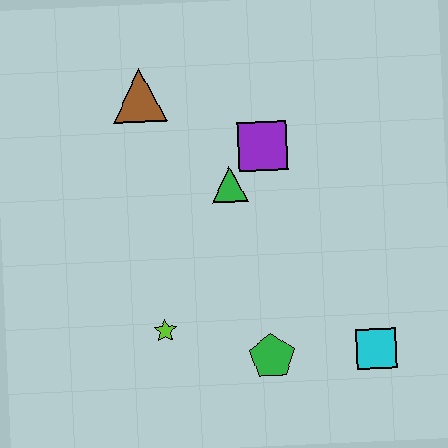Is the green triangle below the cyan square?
No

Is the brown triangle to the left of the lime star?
Yes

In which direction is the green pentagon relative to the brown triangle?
The green pentagon is below the brown triangle.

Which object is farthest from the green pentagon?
The brown triangle is farthest from the green pentagon.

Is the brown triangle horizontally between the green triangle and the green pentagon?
No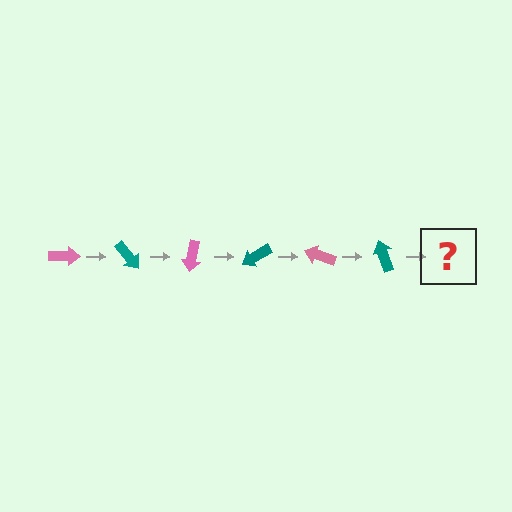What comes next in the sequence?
The next element should be a pink arrow, rotated 300 degrees from the start.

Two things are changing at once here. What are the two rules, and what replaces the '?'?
The two rules are that it rotates 50 degrees each step and the color cycles through pink and teal. The '?' should be a pink arrow, rotated 300 degrees from the start.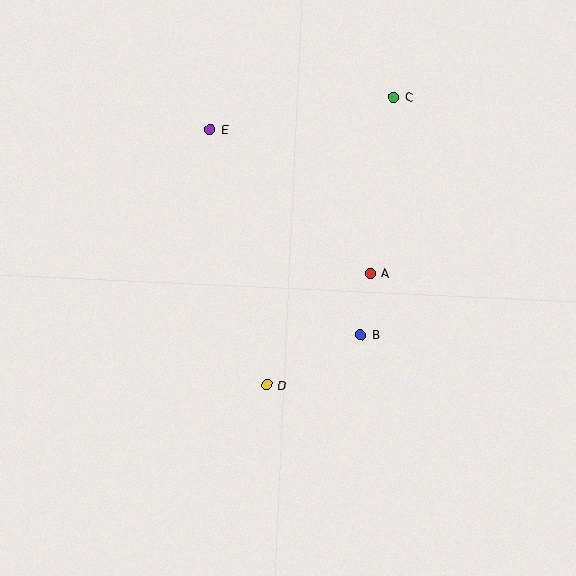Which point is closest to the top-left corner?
Point E is closest to the top-left corner.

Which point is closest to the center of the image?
Point A at (370, 273) is closest to the center.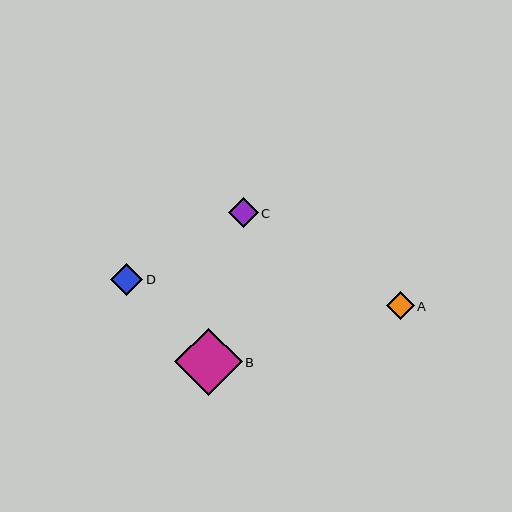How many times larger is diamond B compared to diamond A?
Diamond B is approximately 2.5 times the size of diamond A.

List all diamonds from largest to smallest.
From largest to smallest: B, D, C, A.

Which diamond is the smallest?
Diamond A is the smallest with a size of approximately 28 pixels.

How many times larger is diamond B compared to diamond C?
Diamond B is approximately 2.3 times the size of diamond C.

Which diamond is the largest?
Diamond B is the largest with a size of approximately 68 pixels.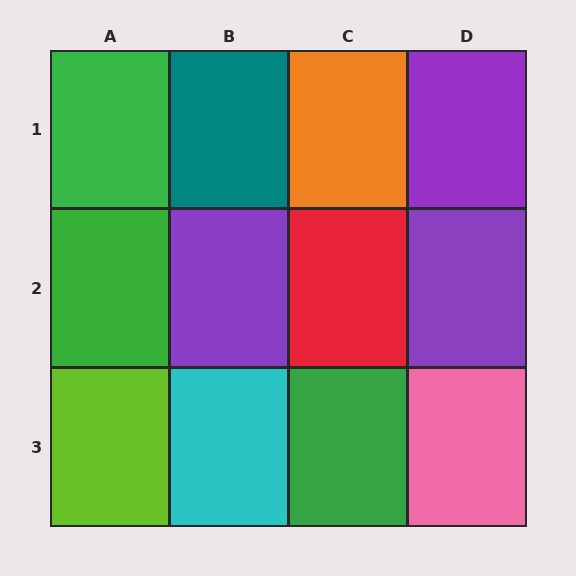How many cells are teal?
1 cell is teal.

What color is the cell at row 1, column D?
Purple.